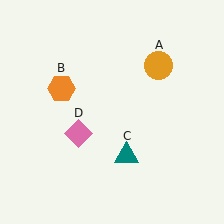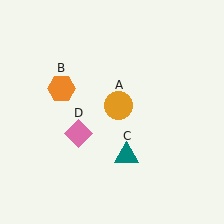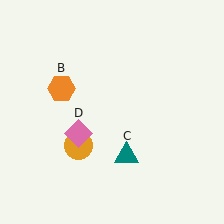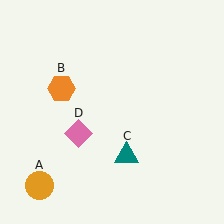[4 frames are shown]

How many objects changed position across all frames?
1 object changed position: orange circle (object A).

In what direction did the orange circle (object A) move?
The orange circle (object A) moved down and to the left.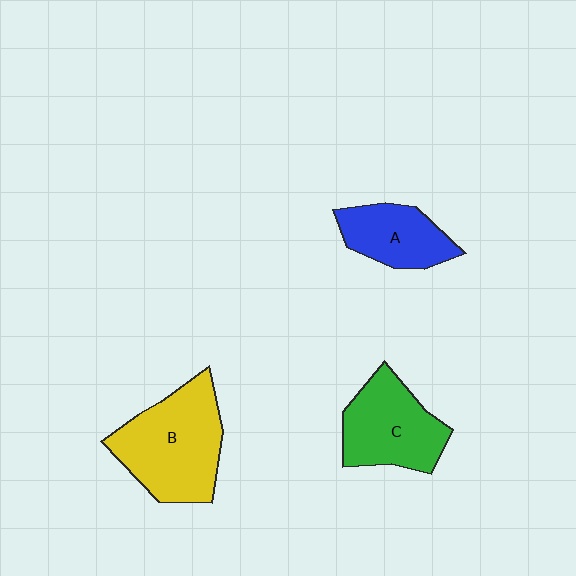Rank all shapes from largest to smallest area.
From largest to smallest: B (yellow), C (green), A (blue).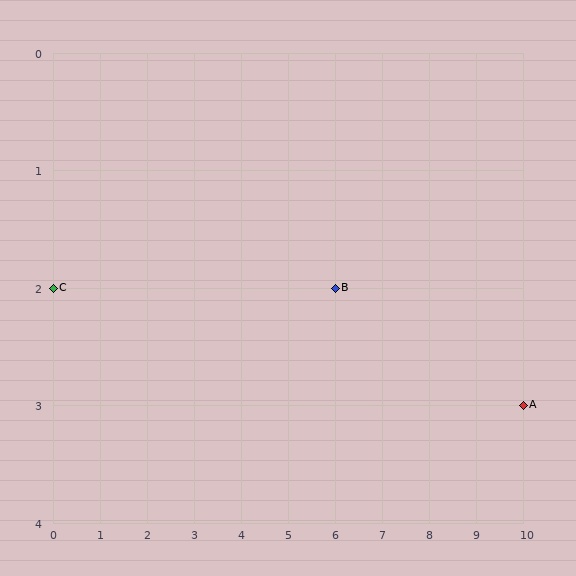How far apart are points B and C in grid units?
Points B and C are 6 columns apart.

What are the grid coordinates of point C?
Point C is at grid coordinates (0, 2).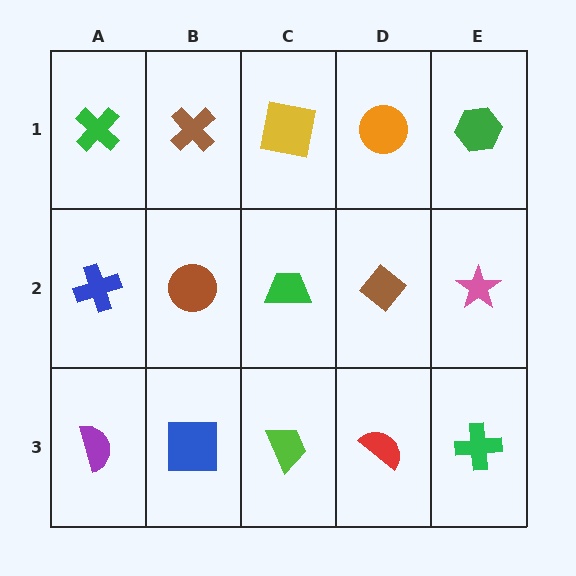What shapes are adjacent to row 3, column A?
A blue cross (row 2, column A), a blue square (row 3, column B).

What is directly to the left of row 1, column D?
A yellow square.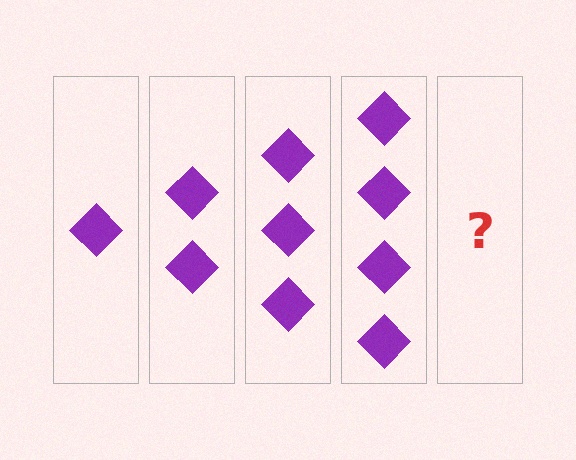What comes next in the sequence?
The next element should be 5 diamonds.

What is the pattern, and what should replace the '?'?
The pattern is that each step adds one more diamond. The '?' should be 5 diamonds.